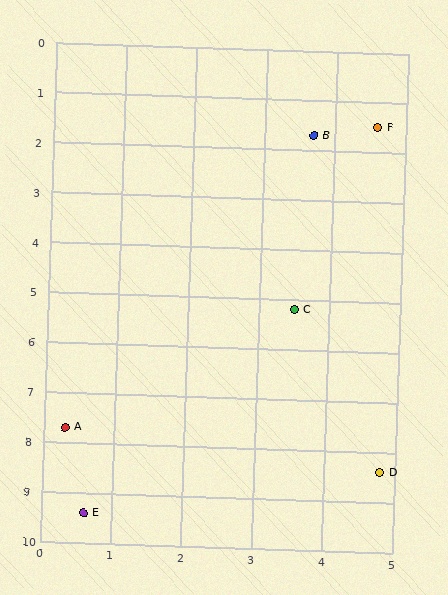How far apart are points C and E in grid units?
Points C and E are about 5.1 grid units apart.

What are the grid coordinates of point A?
Point A is at approximately (0.3, 7.7).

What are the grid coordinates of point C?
Point C is at approximately (3.5, 5.2).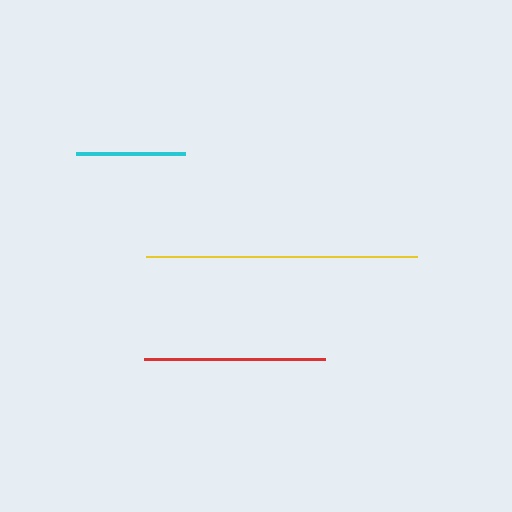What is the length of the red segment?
The red segment is approximately 181 pixels long.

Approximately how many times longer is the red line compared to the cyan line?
The red line is approximately 1.7 times the length of the cyan line.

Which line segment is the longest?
The yellow line is the longest at approximately 272 pixels.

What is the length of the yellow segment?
The yellow segment is approximately 272 pixels long.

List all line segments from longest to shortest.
From longest to shortest: yellow, red, cyan.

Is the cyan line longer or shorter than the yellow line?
The yellow line is longer than the cyan line.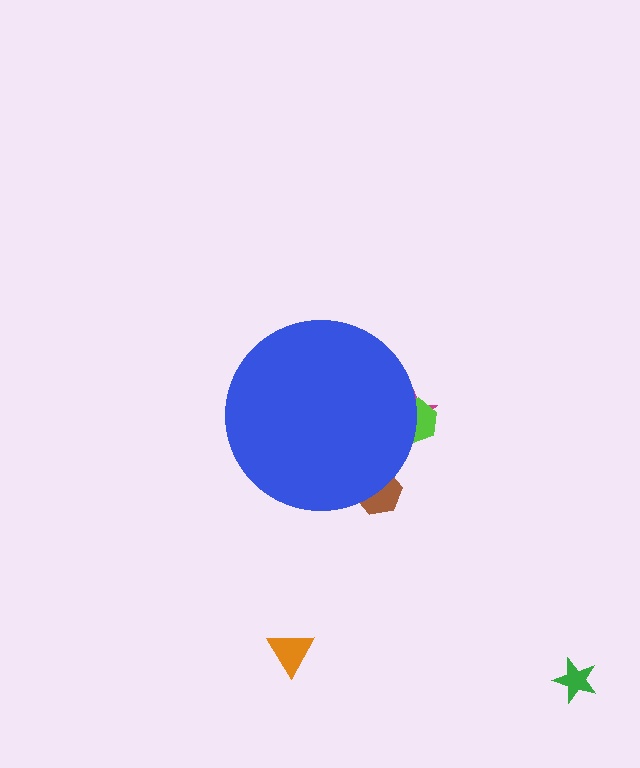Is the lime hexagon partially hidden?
Yes, the lime hexagon is partially hidden behind the blue circle.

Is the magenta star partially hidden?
Yes, the magenta star is partially hidden behind the blue circle.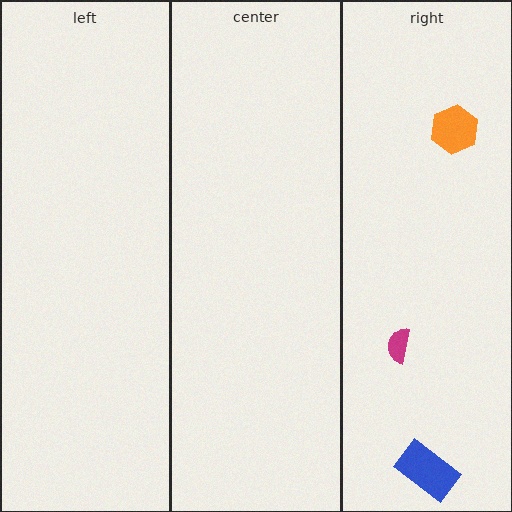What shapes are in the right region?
The orange hexagon, the blue rectangle, the magenta semicircle.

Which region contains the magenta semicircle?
The right region.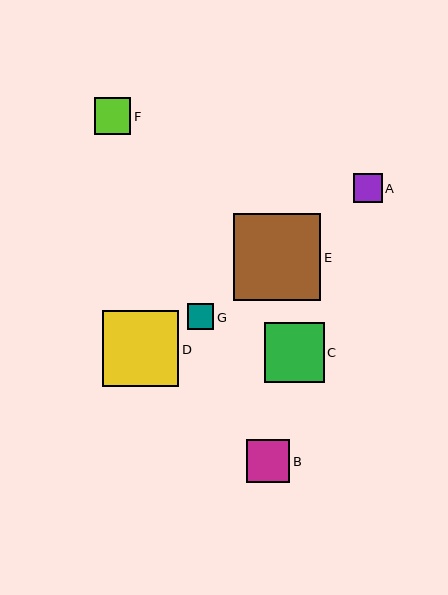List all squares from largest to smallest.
From largest to smallest: E, D, C, B, F, A, G.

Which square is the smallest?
Square G is the smallest with a size of approximately 26 pixels.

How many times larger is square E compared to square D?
Square E is approximately 1.1 times the size of square D.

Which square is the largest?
Square E is the largest with a size of approximately 87 pixels.